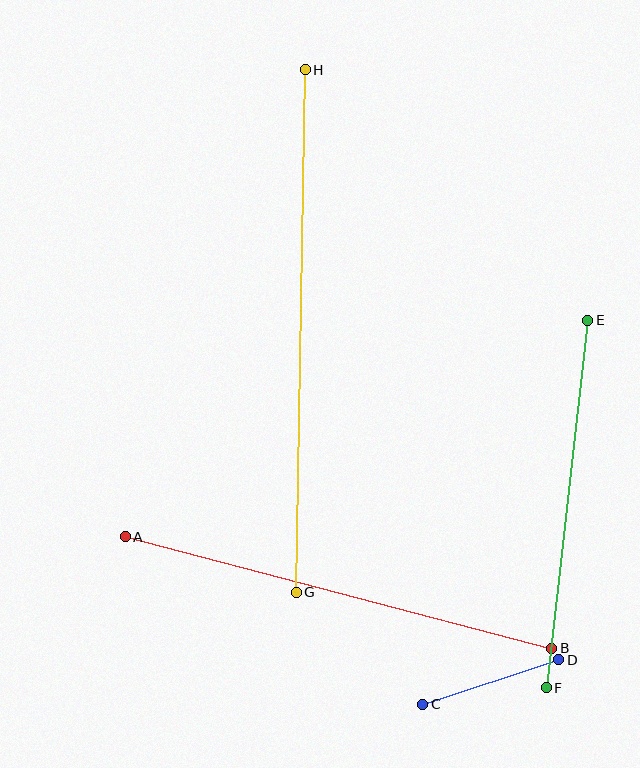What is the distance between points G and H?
The distance is approximately 523 pixels.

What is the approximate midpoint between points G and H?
The midpoint is at approximately (301, 331) pixels.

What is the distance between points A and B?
The distance is approximately 441 pixels.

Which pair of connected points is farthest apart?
Points G and H are farthest apart.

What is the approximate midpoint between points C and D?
The midpoint is at approximately (491, 682) pixels.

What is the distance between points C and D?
The distance is approximately 143 pixels.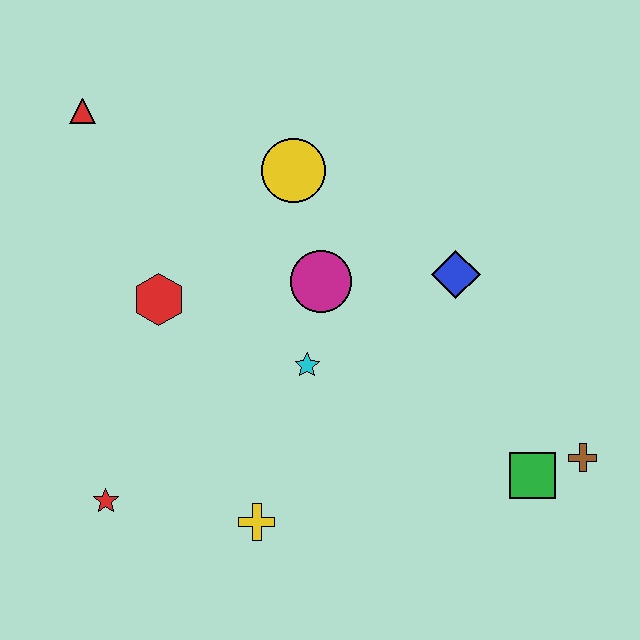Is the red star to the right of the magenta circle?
No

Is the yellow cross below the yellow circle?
Yes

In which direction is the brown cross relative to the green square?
The brown cross is to the right of the green square.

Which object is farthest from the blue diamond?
The red star is farthest from the blue diamond.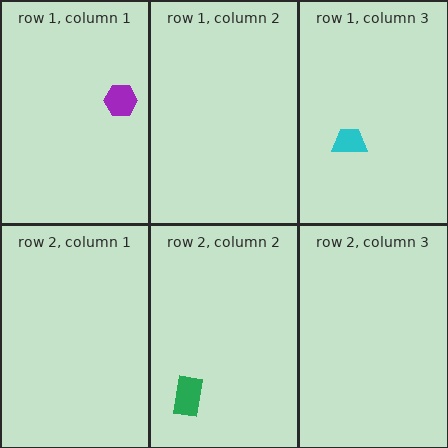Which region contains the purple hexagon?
The row 1, column 1 region.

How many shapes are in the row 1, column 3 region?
1.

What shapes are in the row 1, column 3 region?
The cyan trapezoid.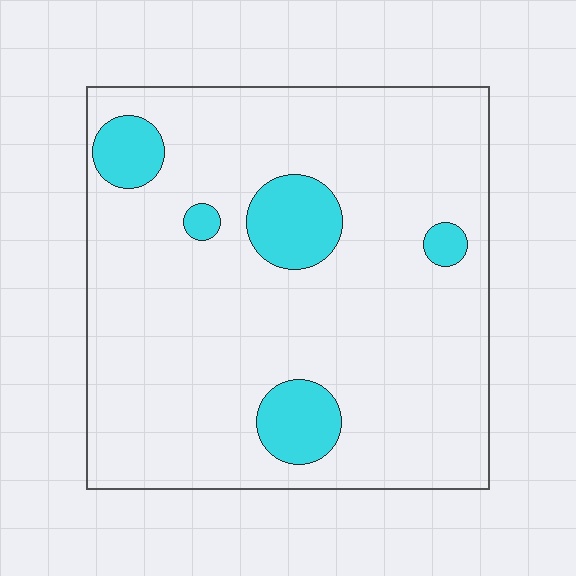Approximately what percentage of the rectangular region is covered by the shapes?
Approximately 10%.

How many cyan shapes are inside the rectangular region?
5.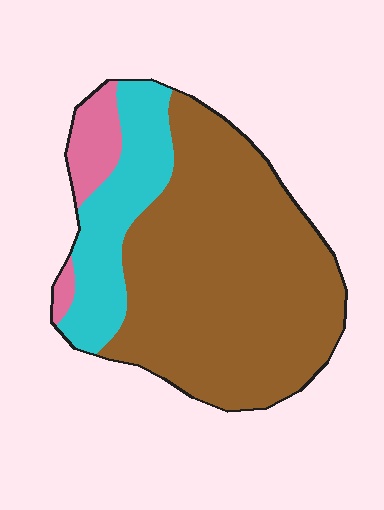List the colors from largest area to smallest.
From largest to smallest: brown, cyan, pink.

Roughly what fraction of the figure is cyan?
Cyan takes up between a sixth and a third of the figure.